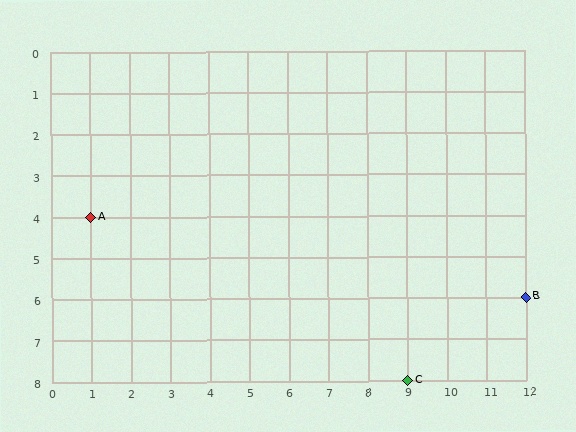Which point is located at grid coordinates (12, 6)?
Point B is at (12, 6).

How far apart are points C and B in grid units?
Points C and B are 3 columns and 2 rows apart (about 3.6 grid units diagonally).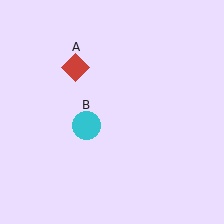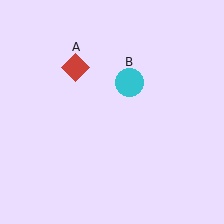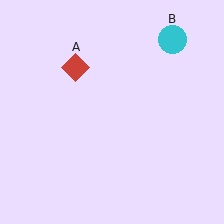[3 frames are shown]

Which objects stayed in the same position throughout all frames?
Red diamond (object A) remained stationary.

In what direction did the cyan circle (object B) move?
The cyan circle (object B) moved up and to the right.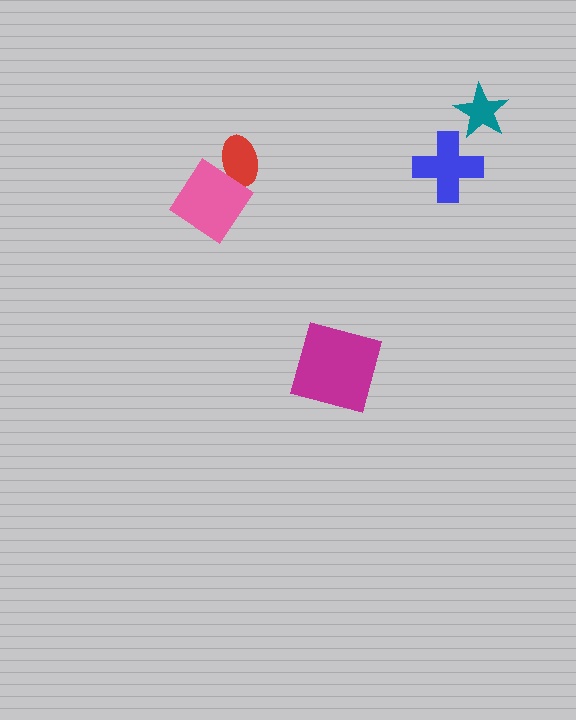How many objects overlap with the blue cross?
0 objects overlap with the blue cross.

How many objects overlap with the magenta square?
0 objects overlap with the magenta square.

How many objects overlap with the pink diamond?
1 object overlaps with the pink diamond.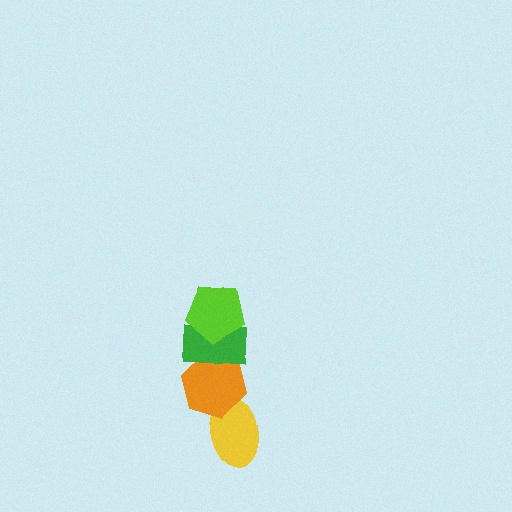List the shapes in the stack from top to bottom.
From top to bottom: the lime pentagon, the green rectangle, the orange hexagon, the yellow ellipse.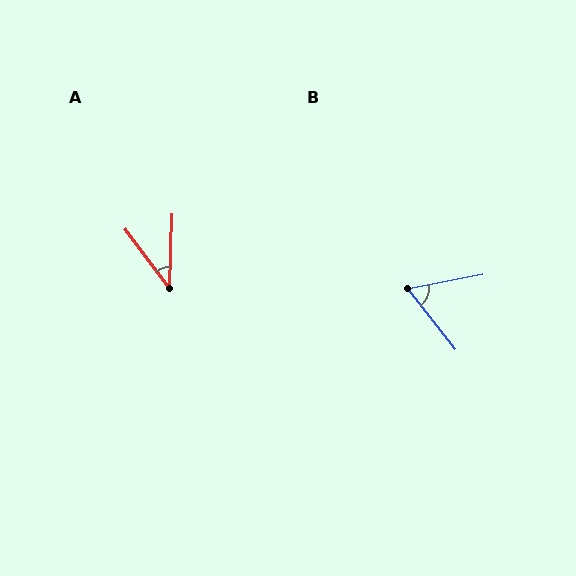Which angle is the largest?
B, at approximately 62 degrees.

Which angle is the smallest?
A, at approximately 39 degrees.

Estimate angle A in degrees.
Approximately 39 degrees.